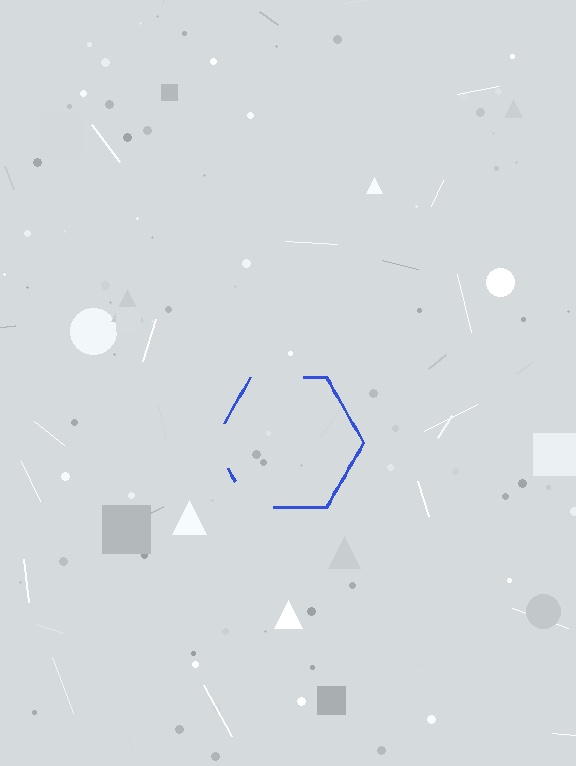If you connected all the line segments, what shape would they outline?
They would outline a hexagon.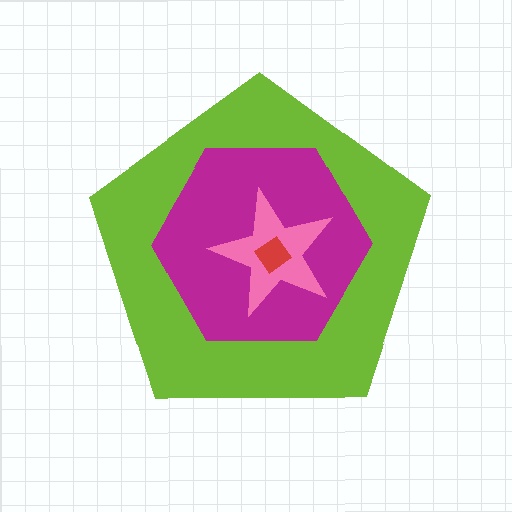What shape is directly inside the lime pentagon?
The magenta hexagon.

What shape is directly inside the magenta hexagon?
The pink star.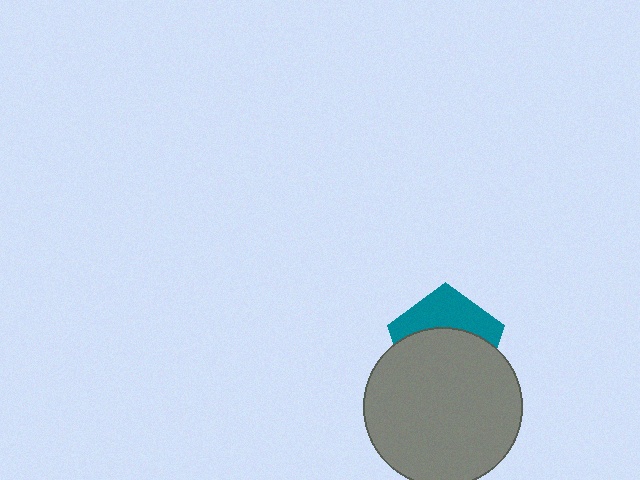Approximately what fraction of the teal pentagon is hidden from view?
Roughly 61% of the teal pentagon is hidden behind the gray circle.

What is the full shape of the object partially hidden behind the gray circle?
The partially hidden object is a teal pentagon.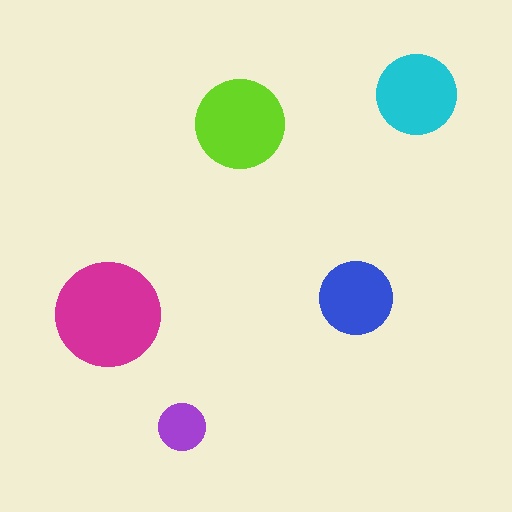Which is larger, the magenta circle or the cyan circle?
The magenta one.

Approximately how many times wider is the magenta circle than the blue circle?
About 1.5 times wider.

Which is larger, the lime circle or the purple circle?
The lime one.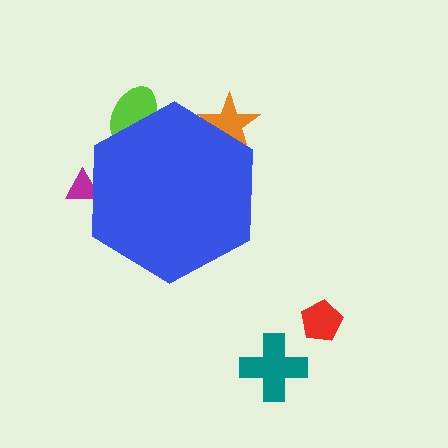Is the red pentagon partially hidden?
No, the red pentagon is fully visible.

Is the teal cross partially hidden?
No, the teal cross is fully visible.